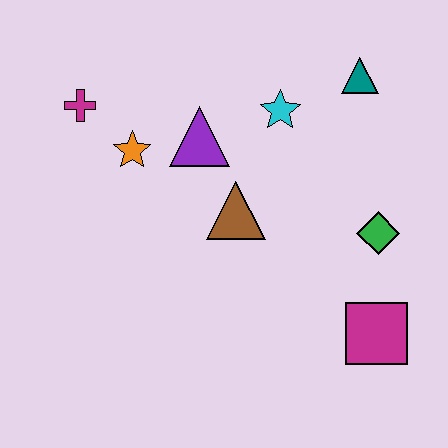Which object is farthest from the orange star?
The magenta square is farthest from the orange star.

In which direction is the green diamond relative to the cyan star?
The green diamond is below the cyan star.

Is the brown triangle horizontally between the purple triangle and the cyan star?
Yes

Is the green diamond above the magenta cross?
No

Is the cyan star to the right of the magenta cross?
Yes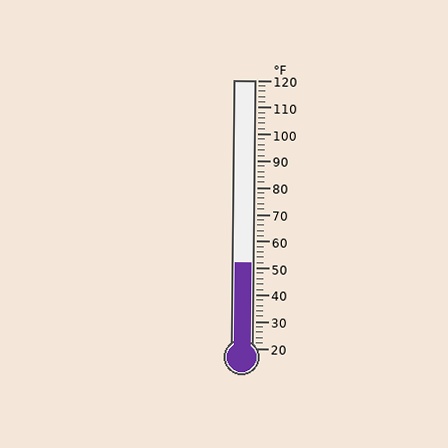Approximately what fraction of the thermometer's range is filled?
The thermometer is filled to approximately 30% of its range.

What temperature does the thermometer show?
The thermometer shows approximately 52°F.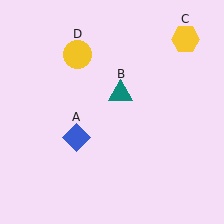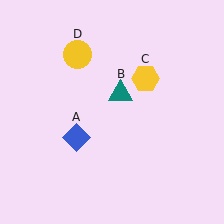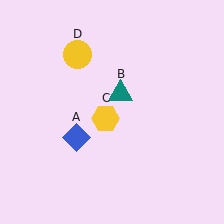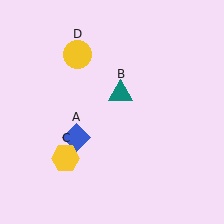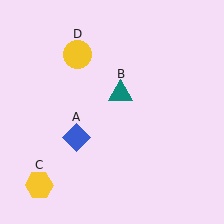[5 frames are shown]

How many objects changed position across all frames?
1 object changed position: yellow hexagon (object C).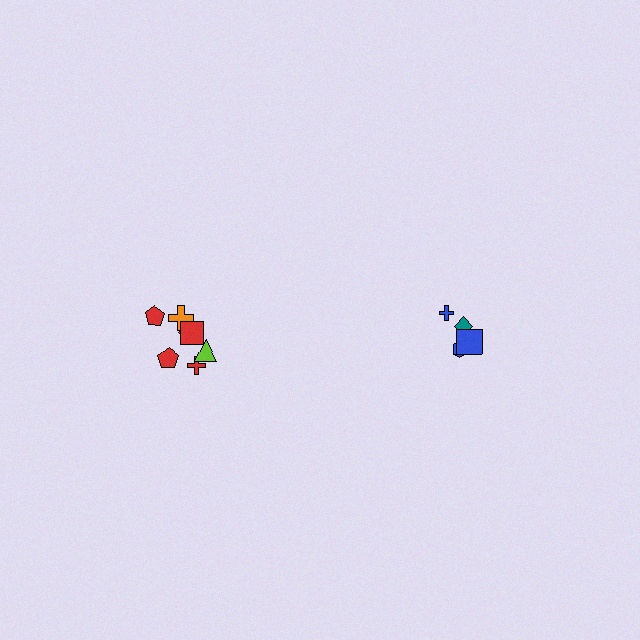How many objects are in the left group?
There are 7 objects.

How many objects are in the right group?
There are 4 objects.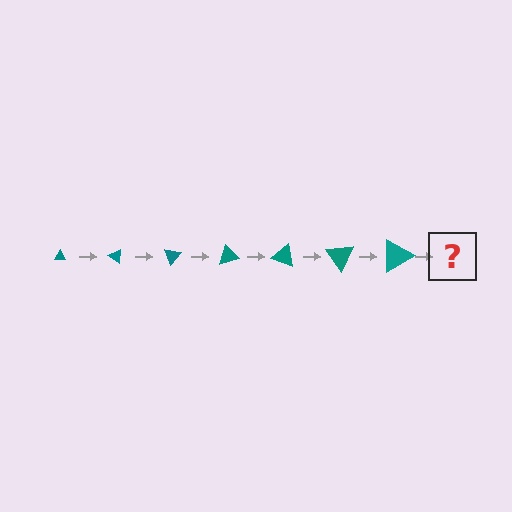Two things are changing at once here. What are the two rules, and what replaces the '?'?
The two rules are that the triangle grows larger each step and it rotates 35 degrees each step. The '?' should be a triangle, larger than the previous one and rotated 245 degrees from the start.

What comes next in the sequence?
The next element should be a triangle, larger than the previous one and rotated 245 degrees from the start.